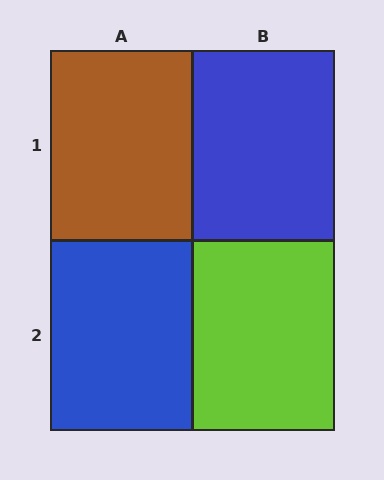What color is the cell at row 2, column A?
Blue.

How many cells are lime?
1 cell is lime.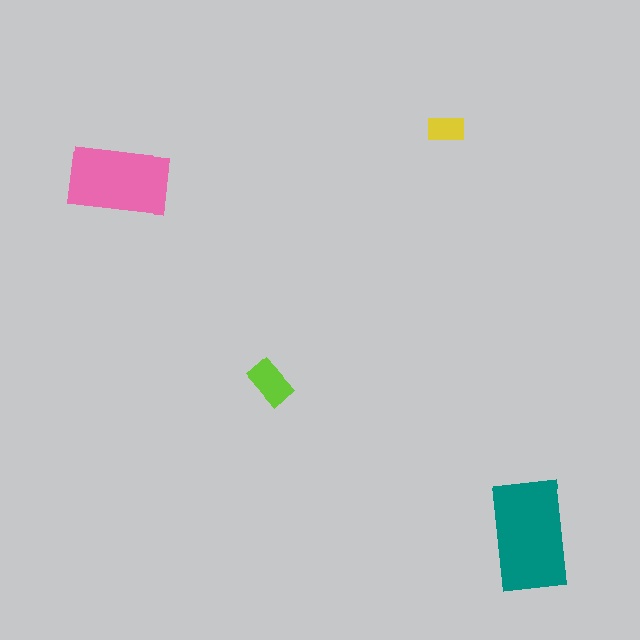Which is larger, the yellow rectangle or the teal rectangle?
The teal one.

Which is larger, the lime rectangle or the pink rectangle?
The pink one.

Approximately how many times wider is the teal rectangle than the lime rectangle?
About 2.5 times wider.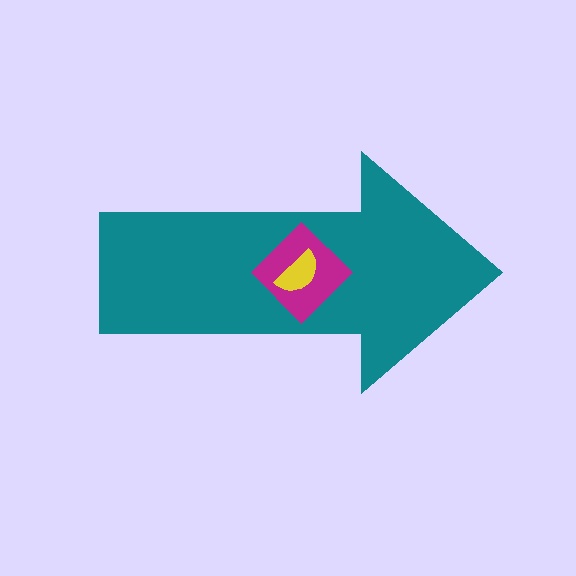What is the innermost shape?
The yellow semicircle.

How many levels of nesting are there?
3.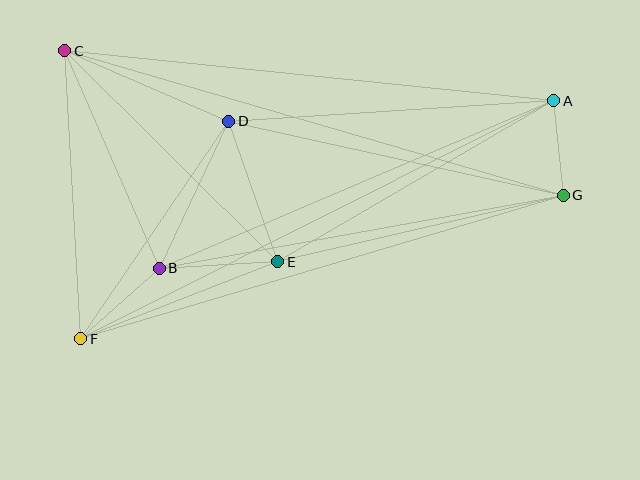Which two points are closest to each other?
Points A and G are closest to each other.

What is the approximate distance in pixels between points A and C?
The distance between A and C is approximately 492 pixels.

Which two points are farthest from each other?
Points A and F are farthest from each other.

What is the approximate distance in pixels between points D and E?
The distance between D and E is approximately 149 pixels.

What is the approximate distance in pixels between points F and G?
The distance between F and G is approximately 504 pixels.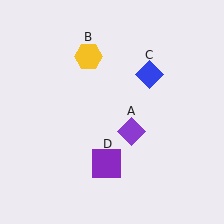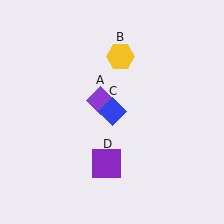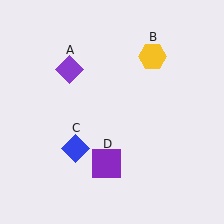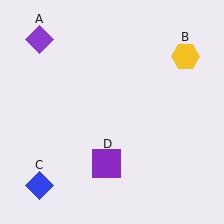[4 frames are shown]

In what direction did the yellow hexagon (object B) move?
The yellow hexagon (object B) moved right.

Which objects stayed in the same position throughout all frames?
Purple square (object D) remained stationary.